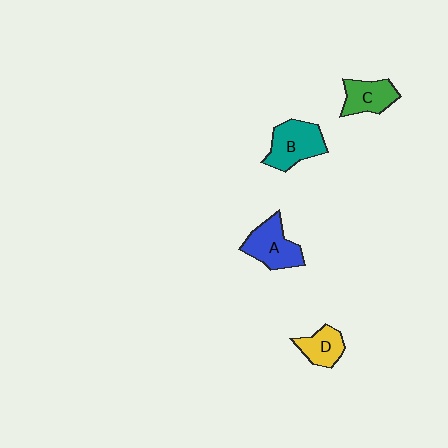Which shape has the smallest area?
Shape D (yellow).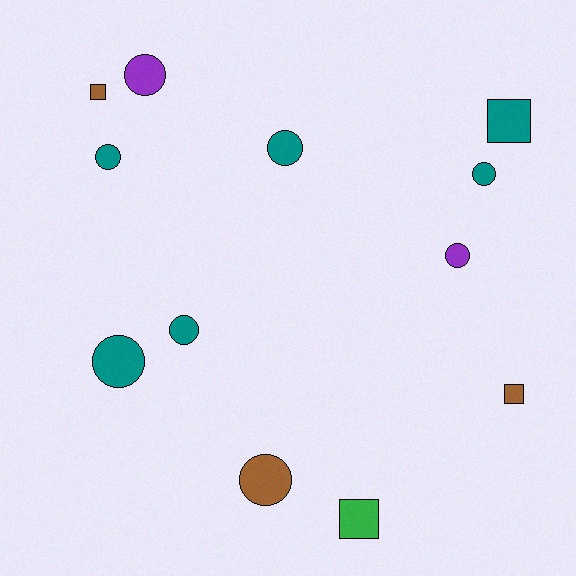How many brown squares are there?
There are 2 brown squares.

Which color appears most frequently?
Teal, with 6 objects.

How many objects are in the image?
There are 12 objects.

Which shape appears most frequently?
Circle, with 8 objects.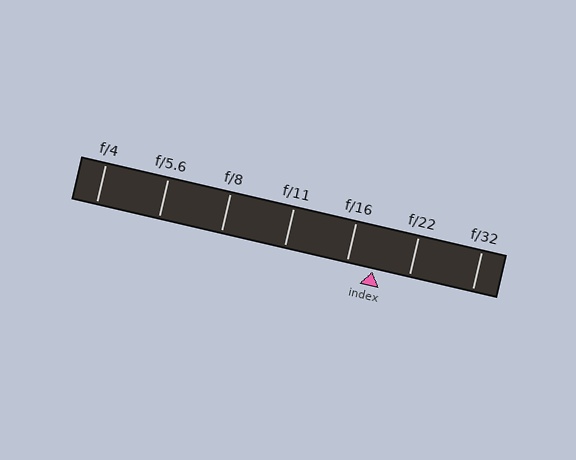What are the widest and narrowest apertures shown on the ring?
The widest aperture shown is f/4 and the narrowest is f/32.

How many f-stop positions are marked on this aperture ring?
There are 7 f-stop positions marked.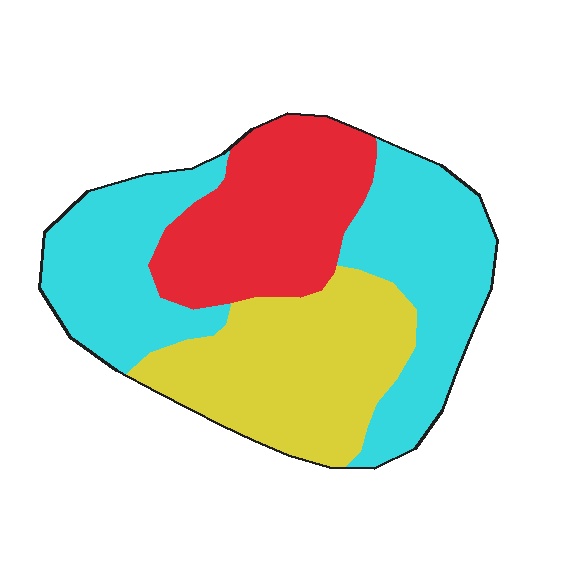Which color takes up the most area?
Cyan, at roughly 45%.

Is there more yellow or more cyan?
Cyan.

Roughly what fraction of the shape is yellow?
Yellow covers 30% of the shape.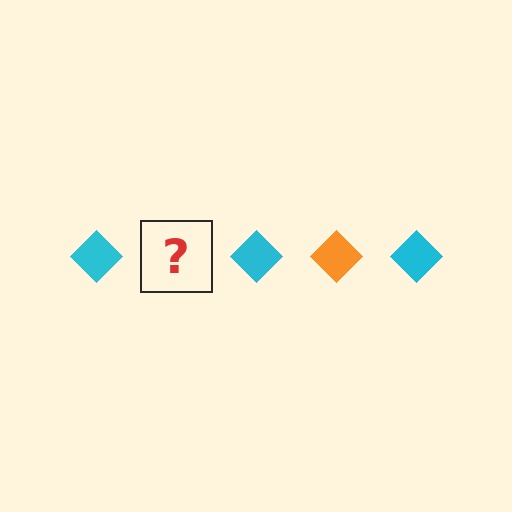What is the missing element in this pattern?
The missing element is an orange diamond.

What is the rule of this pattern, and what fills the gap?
The rule is that the pattern cycles through cyan, orange diamonds. The gap should be filled with an orange diamond.